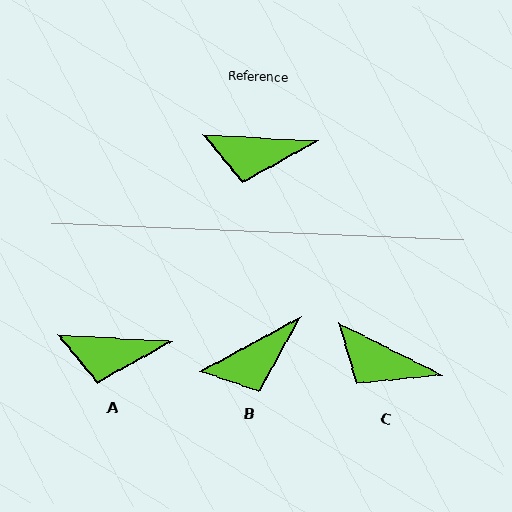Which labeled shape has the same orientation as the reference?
A.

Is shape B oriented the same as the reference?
No, it is off by about 32 degrees.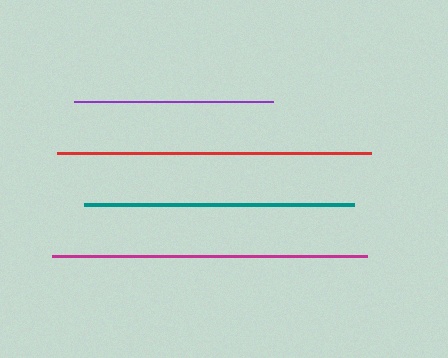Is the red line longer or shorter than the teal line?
The red line is longer than the teal line.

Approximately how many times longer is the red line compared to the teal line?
The red line is approximately 1.2 times the length of the teal line.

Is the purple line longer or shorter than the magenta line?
The magenta line is longer than the purple line.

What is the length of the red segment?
The red segment is approximately 314 pixels long.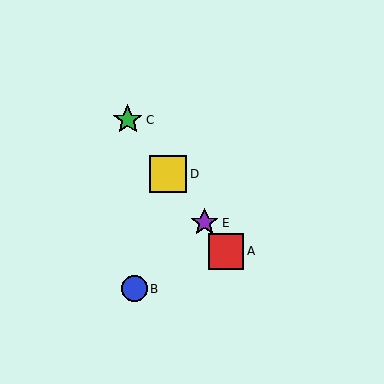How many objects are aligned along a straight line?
4 objects (A, C, D, E) are aligned along a straight line.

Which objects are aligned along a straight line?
Objects A, C, D, E are aligned along a straight line.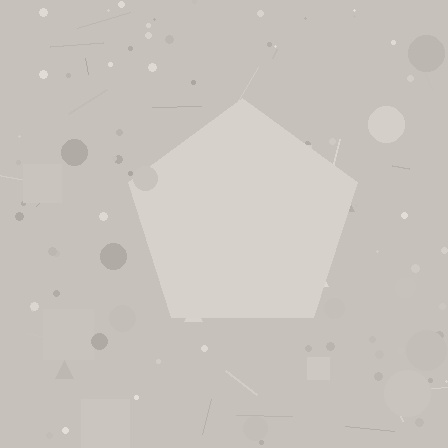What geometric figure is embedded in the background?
A pentagon is embedded in the background.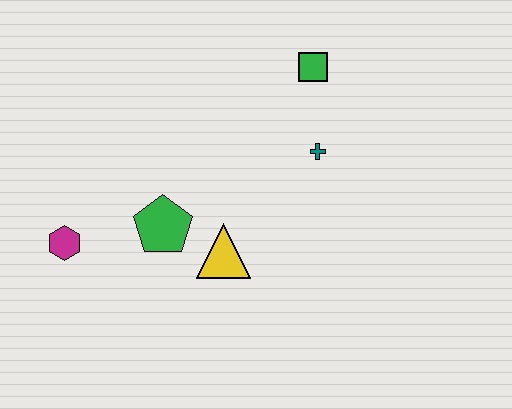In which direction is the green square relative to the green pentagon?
The green square is above the green pentagon.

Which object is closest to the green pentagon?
The yellow triangle is closest to the green pentagon.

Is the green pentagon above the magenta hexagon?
Yes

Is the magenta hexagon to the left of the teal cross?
Yes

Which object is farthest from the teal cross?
The magenta hexagon is farthest from the teal cross.